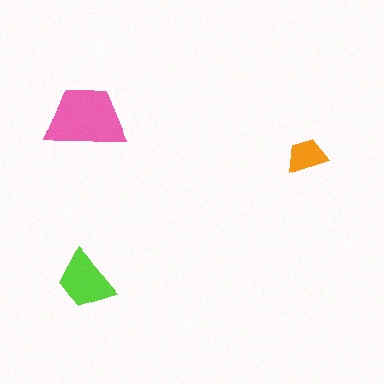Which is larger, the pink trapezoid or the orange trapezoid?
The pink one.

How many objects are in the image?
There are 3 objects in the image.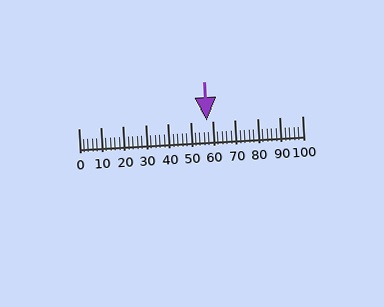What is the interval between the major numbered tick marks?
The major tick marks are spaced 10 units apart.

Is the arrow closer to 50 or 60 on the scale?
The arrow is closer to 60.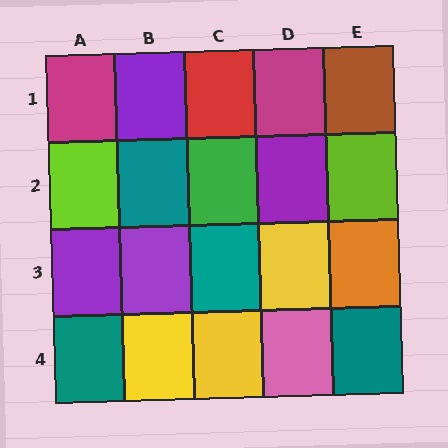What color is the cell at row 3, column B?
Purple.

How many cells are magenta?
2 cells are magenta.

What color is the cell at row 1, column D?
Magenta.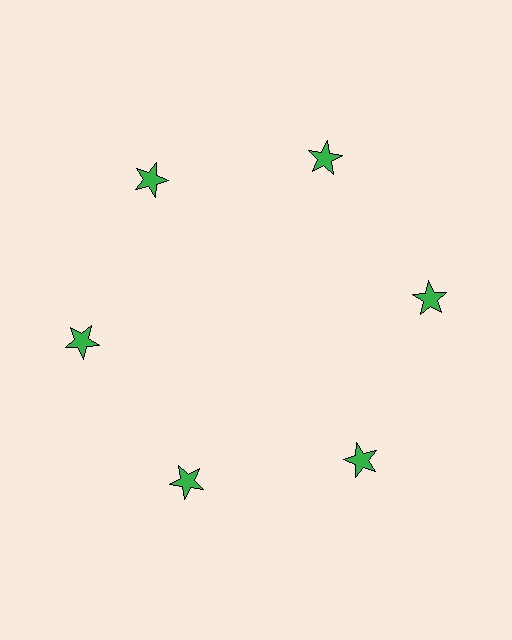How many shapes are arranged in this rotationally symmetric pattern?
There are 6 shapes, arranged in 6 groups of 1.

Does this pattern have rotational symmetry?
Yes, this pattern has 6-fold rotational symmetry. It looks the same after rotating 60 degrees around the center.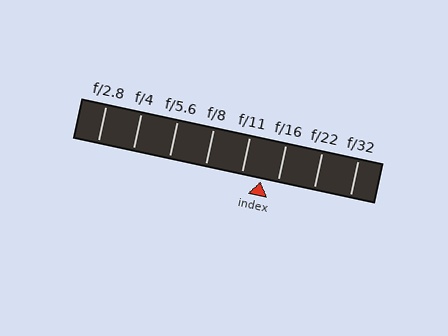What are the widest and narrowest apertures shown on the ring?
The widest aperture shown is f/2.8 and the narrowest is f/32.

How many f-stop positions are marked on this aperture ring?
There are 8 f-stop positions marked.